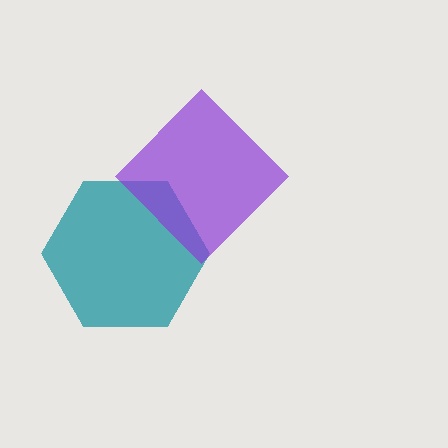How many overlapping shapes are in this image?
There are 2 overlapping shapes in the image.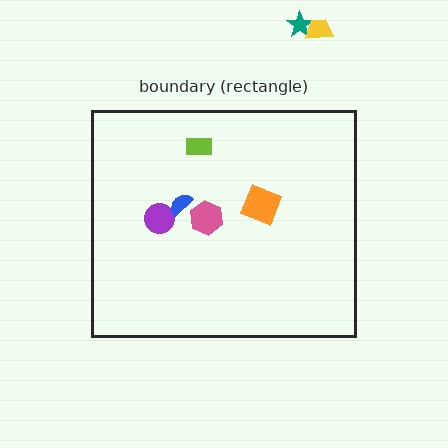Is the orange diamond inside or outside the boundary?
Inside.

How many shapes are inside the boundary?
5 inside, 2 outside.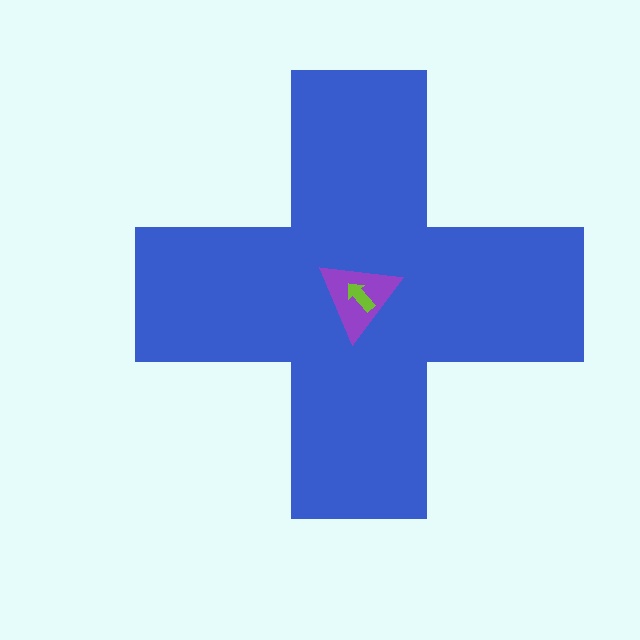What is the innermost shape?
The lime arrow.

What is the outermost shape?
The blue cross.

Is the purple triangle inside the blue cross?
Yes.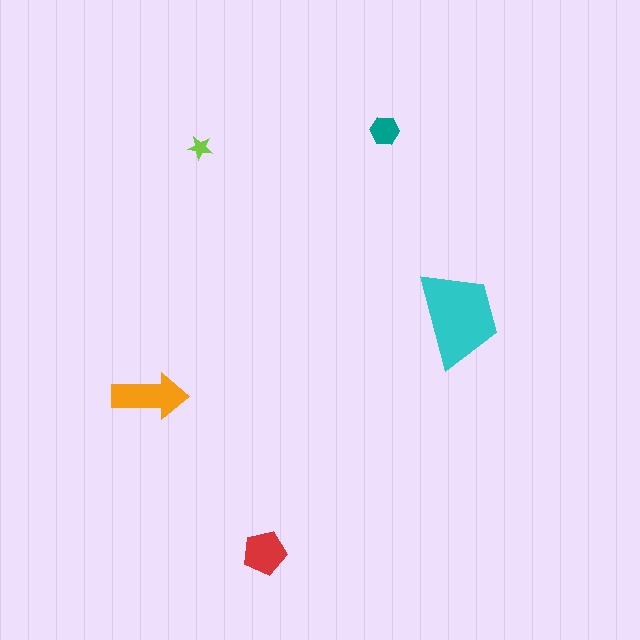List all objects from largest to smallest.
The cyan trapezoid, the orange arrow, the red pentagon, the teal hexagon, the lime star.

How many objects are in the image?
There are 5 objects in the image.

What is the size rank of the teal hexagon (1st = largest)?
4th.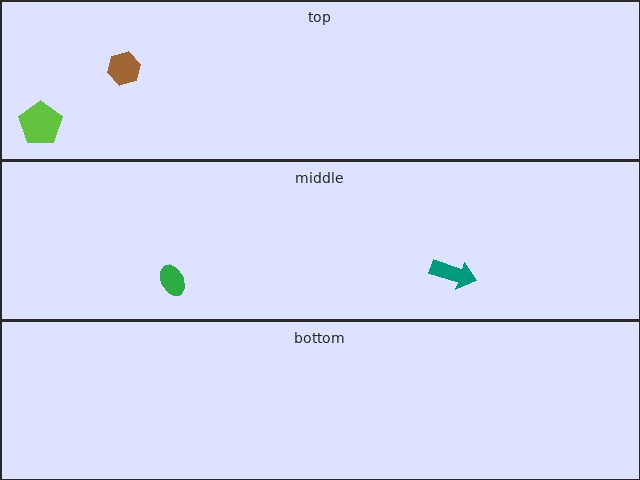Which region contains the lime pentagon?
The top region.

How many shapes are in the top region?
2.